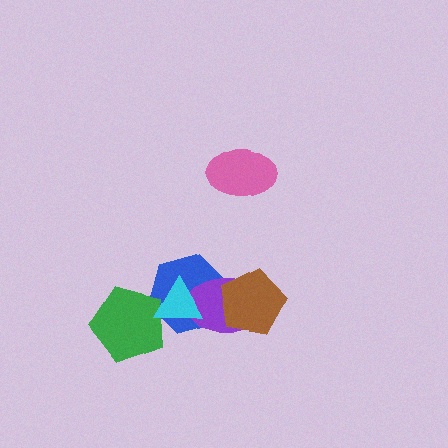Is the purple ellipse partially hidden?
Yes, it is partially covered by another shape.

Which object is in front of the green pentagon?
The cyan triangle is in front of the green pentagon.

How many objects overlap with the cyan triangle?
3 objects overlap with the cyan triangle.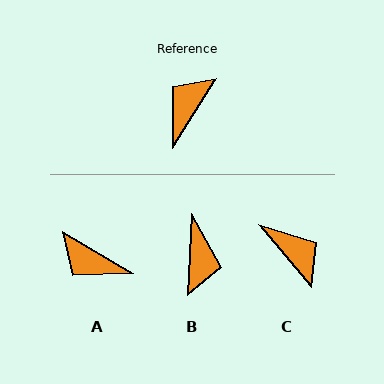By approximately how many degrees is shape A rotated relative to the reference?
Approximately 92 degrees counter-clockwise.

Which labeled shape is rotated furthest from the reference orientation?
B, about 151 degrees away.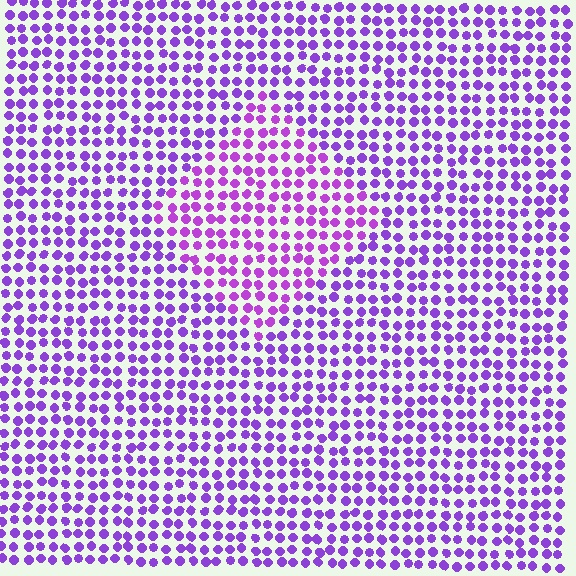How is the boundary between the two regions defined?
The boundary is defined purely by a slight shift in hue (about 20 degrees). Spacing, size, and orientation are identical on both sides.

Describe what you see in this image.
The image is filled with small purple elements in a uniform arrangement. A diamond-shaped region is visible where the elements are tinted to a slightly different hue, forming a subtle color boundary.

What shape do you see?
I see a diamond.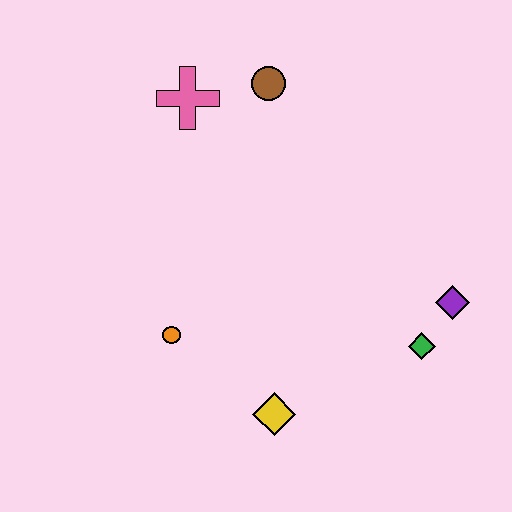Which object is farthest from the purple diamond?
The pink cross is farthest from the purple diamond.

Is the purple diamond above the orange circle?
Yes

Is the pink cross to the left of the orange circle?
No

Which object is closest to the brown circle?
The pink cross is closest to the brown circle.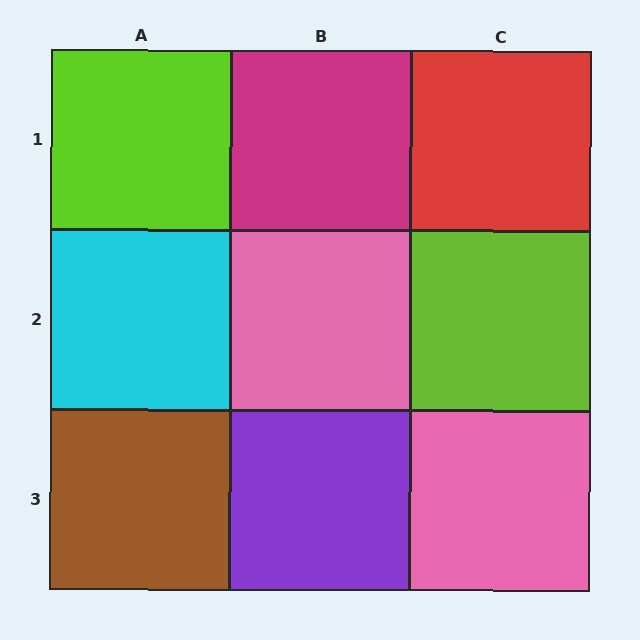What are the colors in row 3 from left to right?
Brown, purple, pink.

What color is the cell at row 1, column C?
Red.